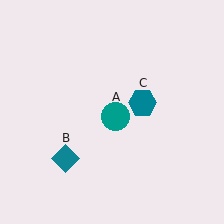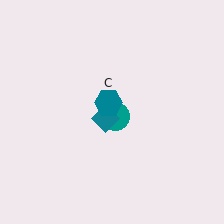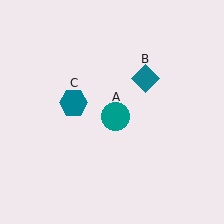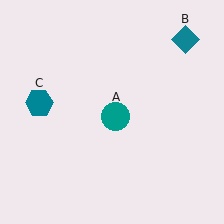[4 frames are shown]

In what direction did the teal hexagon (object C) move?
The teal hexagon (object C) moved left.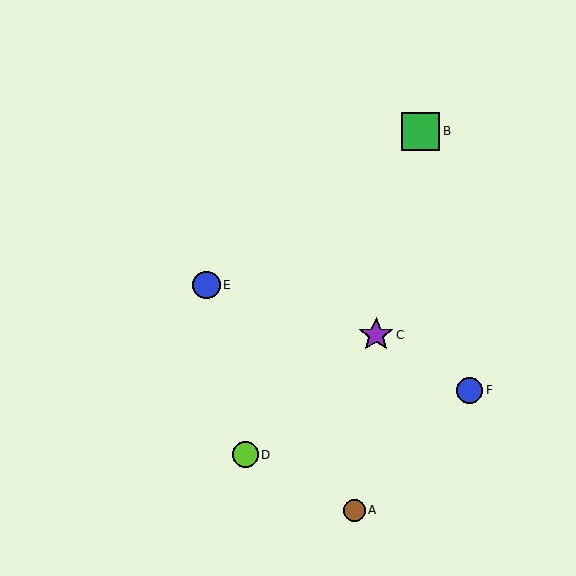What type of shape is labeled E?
Shape E is a blue circle.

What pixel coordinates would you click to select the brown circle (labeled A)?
Click at (354, 510) to select the brown circle A.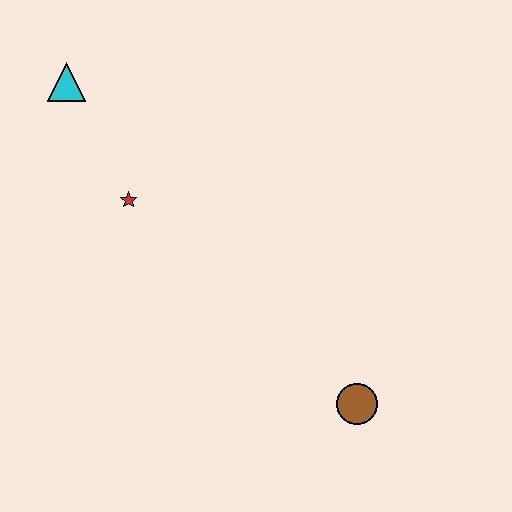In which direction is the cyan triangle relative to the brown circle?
The cyan triangle is above the brown circle.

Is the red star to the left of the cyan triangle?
No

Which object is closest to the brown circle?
The red star is closest to the brown circle.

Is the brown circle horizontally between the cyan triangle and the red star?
No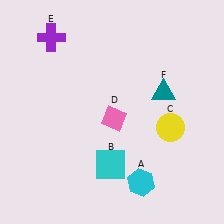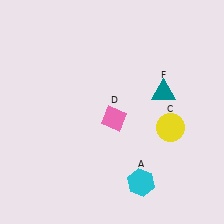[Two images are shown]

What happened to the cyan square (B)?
The cyan square (B) was removed in Image 2. It was in the bottom-left area of Image 1.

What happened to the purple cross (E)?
The purple cross (E) was removed in Image 2. It was in the top-left area of Image 1.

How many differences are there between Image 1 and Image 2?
There are 2 differences between the two images.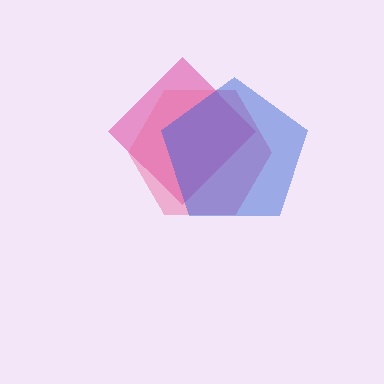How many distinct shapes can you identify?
There are 3 distinct shapes: a magenta diamond, a pink hexagon, a blue pentagon.